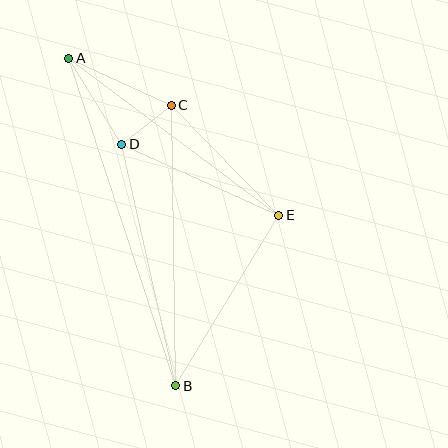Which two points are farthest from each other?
Points A and B are farthest from each other.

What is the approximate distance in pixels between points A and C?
The distance between A and C is approximately 113 pixels.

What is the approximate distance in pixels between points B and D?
The distance between B and D is approximately 247 pixels.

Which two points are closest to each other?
Points C and D are closest to each other.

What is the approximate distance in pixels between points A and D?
The distance between A and D is approximately 101 pixels.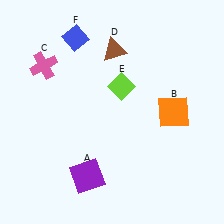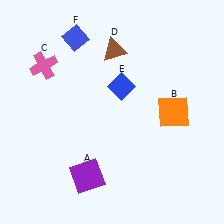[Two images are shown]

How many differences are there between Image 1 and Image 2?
There is 1 difference between the two images.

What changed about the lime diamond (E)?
In Image 1, E is lime. In Image 2, it changed to blue.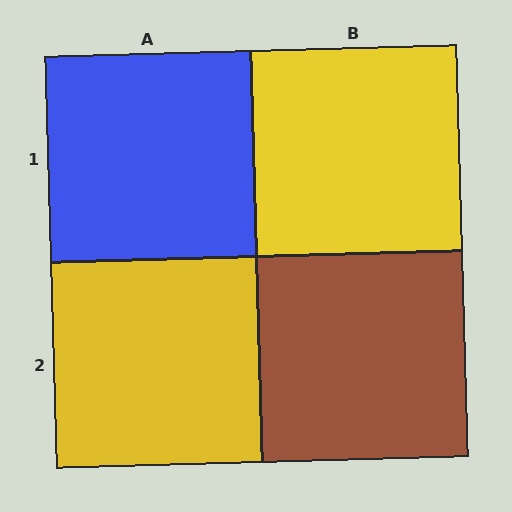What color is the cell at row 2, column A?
Yellow.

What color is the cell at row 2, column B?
Brown.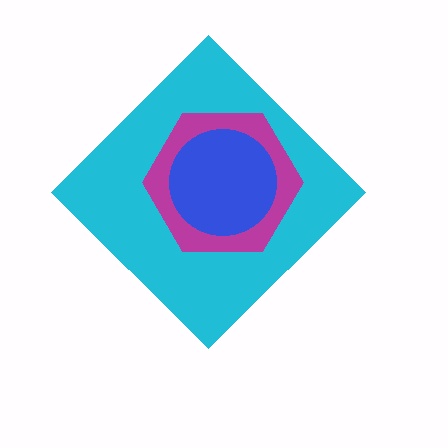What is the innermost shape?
The blue circle.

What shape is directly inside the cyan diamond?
The magenta hexagon.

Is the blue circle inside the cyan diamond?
Yes.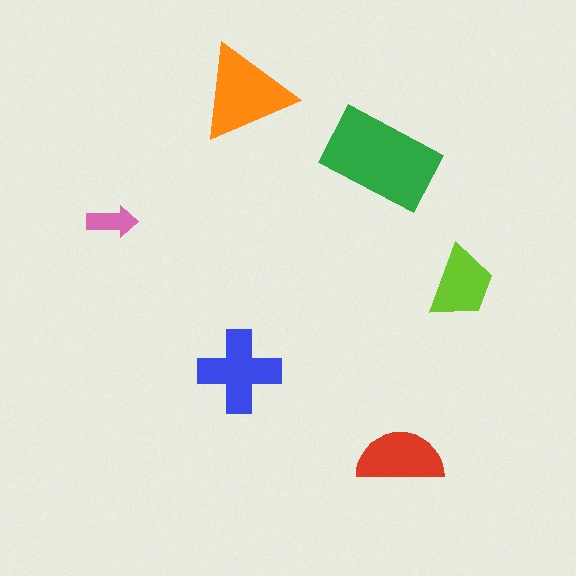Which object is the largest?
The green rectangle.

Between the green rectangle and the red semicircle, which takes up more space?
The green rectangle.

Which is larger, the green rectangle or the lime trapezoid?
The green rectangle.